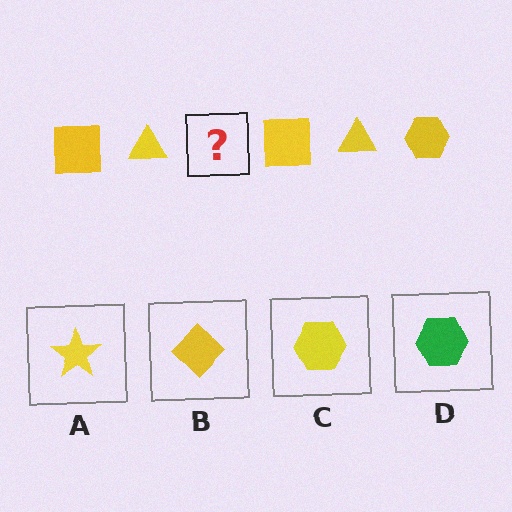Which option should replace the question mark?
Option C.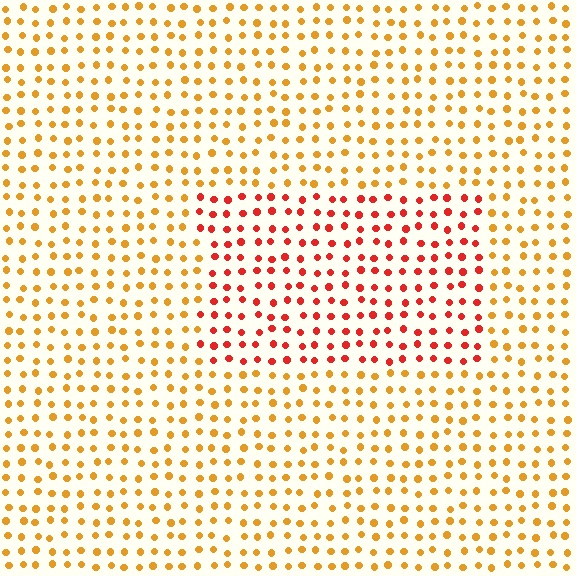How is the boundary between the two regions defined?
The boundary is defined purely by a slight shift in hue (about 38 degrees). Spacing, size, and orientation are identical on both sides.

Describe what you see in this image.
The image is filled with small orange elements in a uniform arrangement. A rectangle-shaped region is visible where the elements are tinted to a slightly different hue, forming a subtle color boundary.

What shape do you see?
I see a rectangle.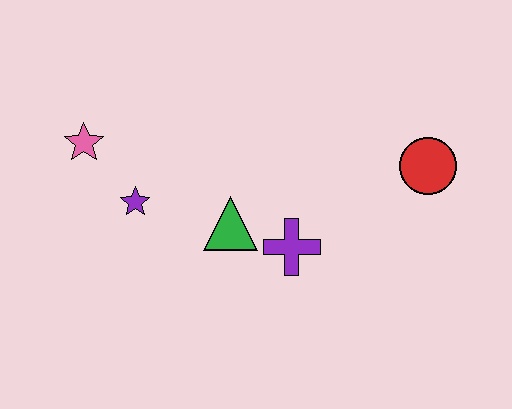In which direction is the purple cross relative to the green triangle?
The purple cross is to the right of the green triangle.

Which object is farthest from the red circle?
The pink star is farthest from the red circle.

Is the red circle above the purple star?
Yes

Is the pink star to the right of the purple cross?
No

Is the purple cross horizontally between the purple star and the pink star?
No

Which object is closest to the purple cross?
The green triangle is closest to the purple cross.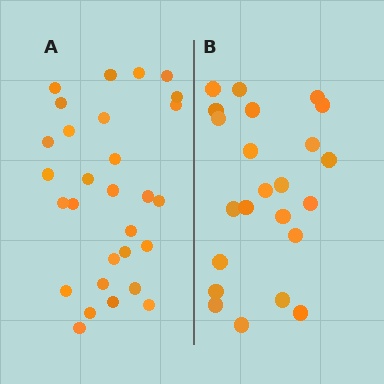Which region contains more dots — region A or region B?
Region A (the left region) has more dots.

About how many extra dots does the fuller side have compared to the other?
Region A has about 6 more dots than region B.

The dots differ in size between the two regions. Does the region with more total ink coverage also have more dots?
No. Region B has more total ink coverage because its dots are larger, but region A actually contains more individual dots. Total area can be misleading — the number of items is what matters here.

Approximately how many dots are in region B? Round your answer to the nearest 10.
About 20 dots. (The exact count is 23, which rounds to 20.)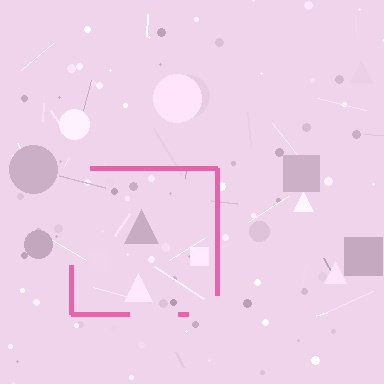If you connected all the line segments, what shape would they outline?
They would outline a square.